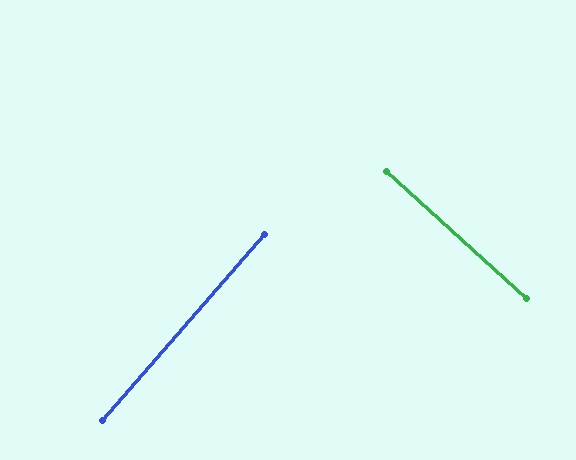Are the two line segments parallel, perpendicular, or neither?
Perpendicular — they meet at approximately 89°.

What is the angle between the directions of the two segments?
Approximately 89 degrees.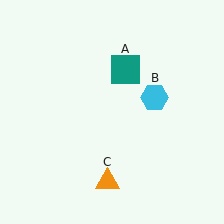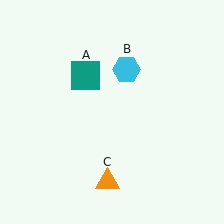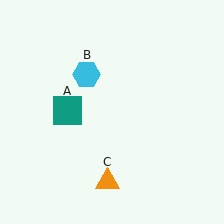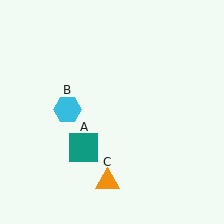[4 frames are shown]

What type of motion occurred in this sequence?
The teal square (object A), cyan hexagon (object B) rotated counterclockwise around the center of the scene.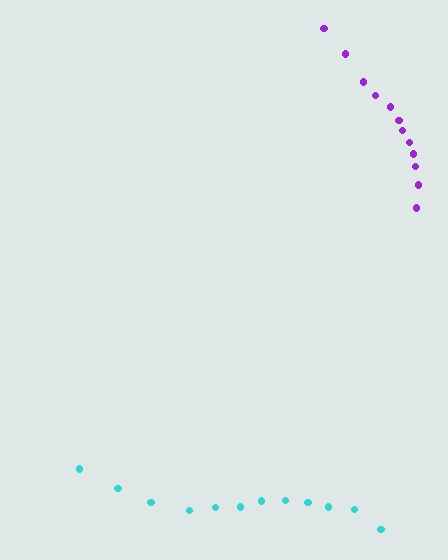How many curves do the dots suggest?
There are 2 distinct paths.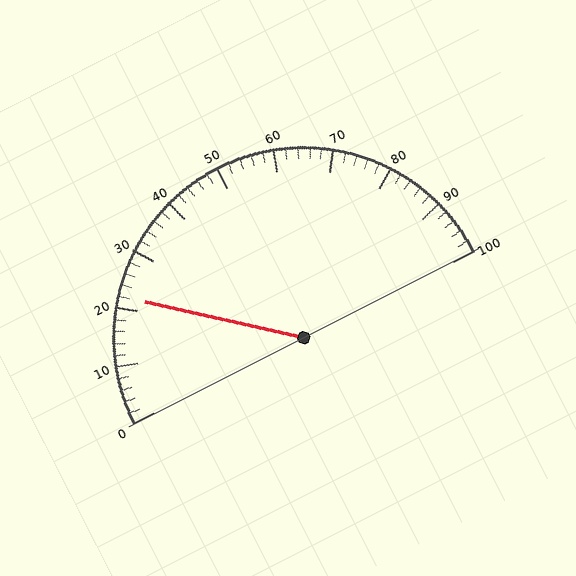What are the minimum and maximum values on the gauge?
The gauge ranges from 0 to 100.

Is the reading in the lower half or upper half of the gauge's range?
The reading is in the lower half of the range (0 to 100).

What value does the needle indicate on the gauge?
The needle indicates approximately 22.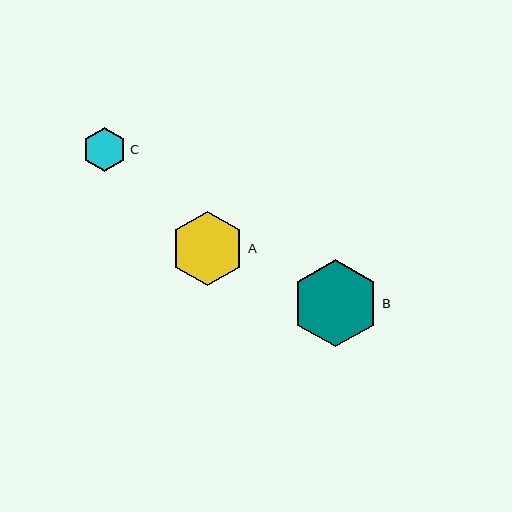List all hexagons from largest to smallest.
From largest to smallest: B, A, C.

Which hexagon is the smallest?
Hexagon C is the smallest with a size of approximately 44 pixels.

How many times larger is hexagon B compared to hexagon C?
Hexagon B is approximately 2.0 times the size of hexagon C.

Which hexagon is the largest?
Hexagon B is the largest with a size of approximately 87 pixels.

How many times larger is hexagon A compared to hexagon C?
Hexagon A is approximately 1.7 times the size of hexagon C.